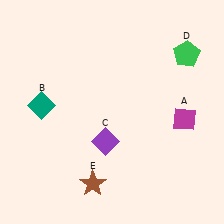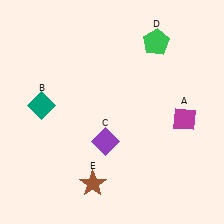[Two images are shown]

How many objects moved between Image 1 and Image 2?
1 object moved between the two images.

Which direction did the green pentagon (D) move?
The green pentagon (D) moved left.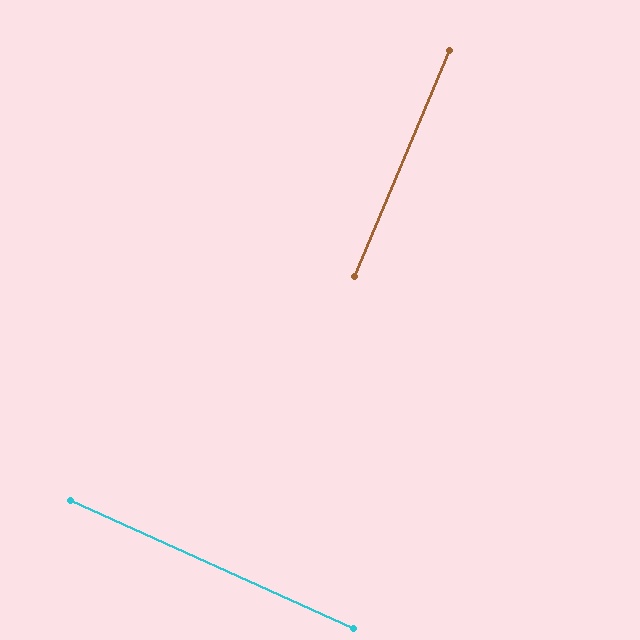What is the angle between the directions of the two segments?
Approximately 88 degrees.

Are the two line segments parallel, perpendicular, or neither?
Perpendicular — they meet at approximately 88°.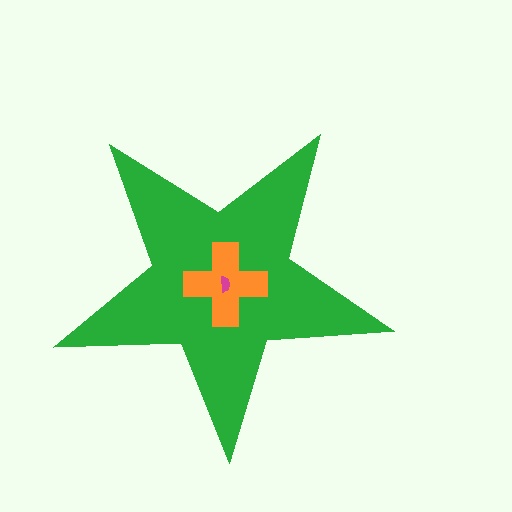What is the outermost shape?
The green star.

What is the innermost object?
The magenta semicircle.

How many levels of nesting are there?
3.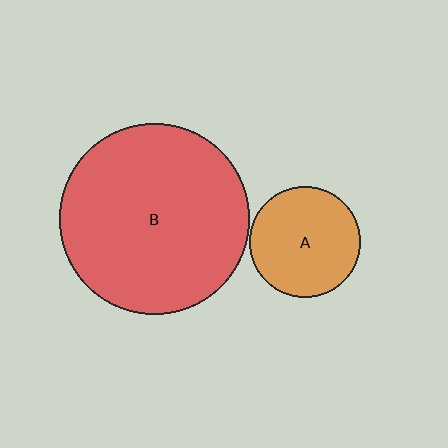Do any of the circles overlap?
No, none of the circles overlap.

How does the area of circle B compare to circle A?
Approximately 3.0 times.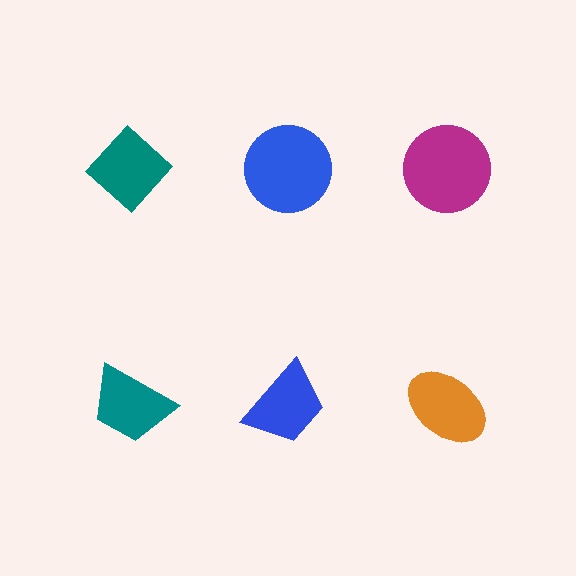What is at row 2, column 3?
An orange ellipse.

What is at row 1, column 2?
A blue circle.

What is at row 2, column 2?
A blue trapezoid.